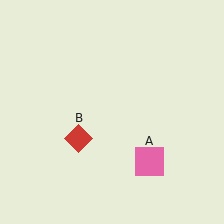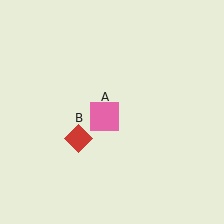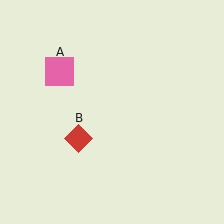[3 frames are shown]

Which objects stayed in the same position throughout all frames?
Red diamond (object B) remained stationary.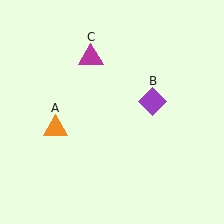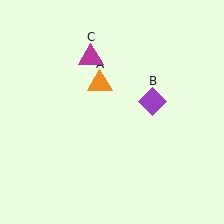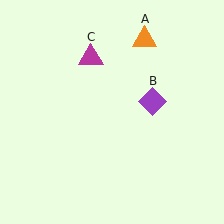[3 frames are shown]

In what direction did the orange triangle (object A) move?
The orange triangle (object A) moved up and to the right.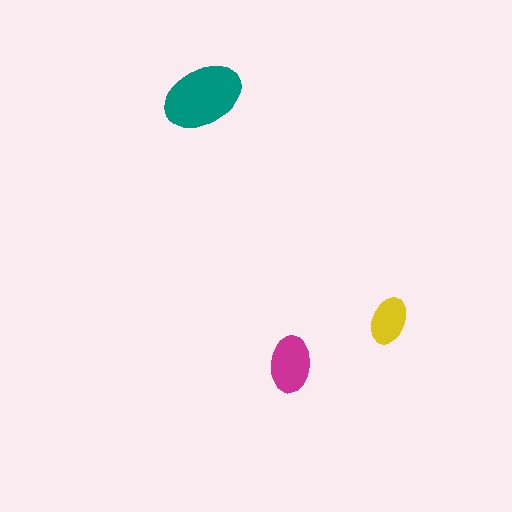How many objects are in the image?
There are 3 objects in the image.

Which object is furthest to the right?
The yellow ellipse is rightmost.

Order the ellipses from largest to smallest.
the teal one, the magenta one, the yellow one.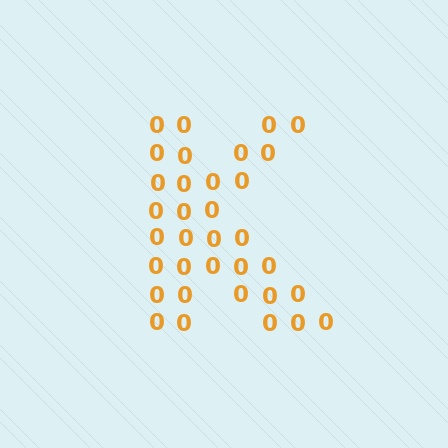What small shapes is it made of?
It is made of small digit 0's.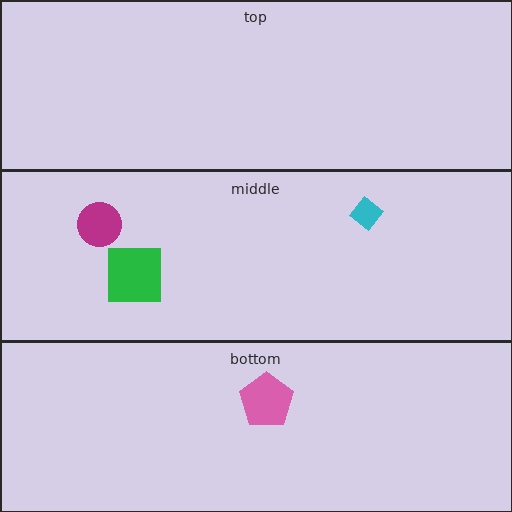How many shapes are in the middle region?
3.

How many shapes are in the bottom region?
1.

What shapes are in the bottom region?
The pink pentagon.